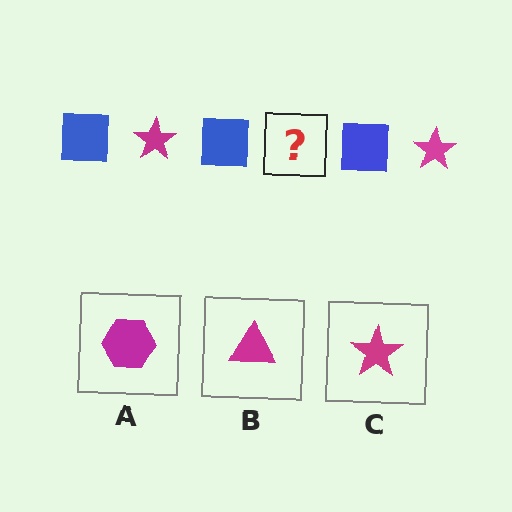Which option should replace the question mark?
Option C.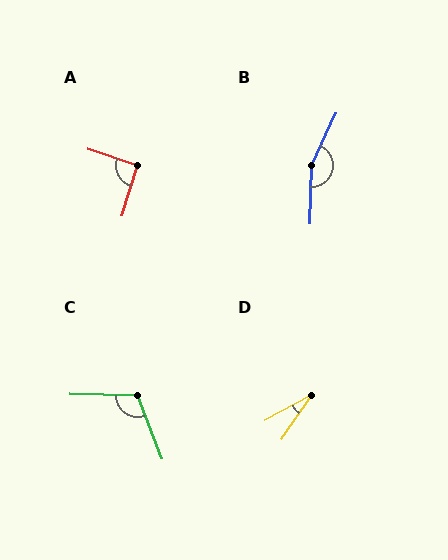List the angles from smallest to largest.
D (27°), A (91°), C (113°), B (156°).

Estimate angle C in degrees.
Approximately 113 degrees.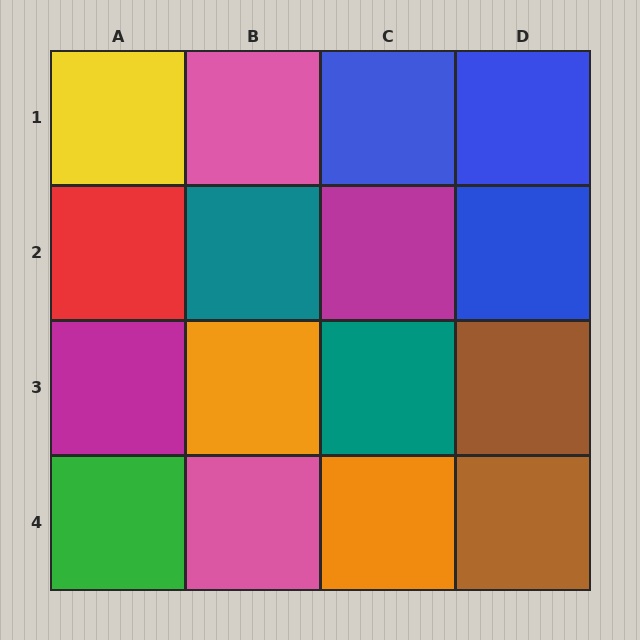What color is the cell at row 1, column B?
Pink.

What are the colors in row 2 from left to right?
Red, teal, magenta, blue.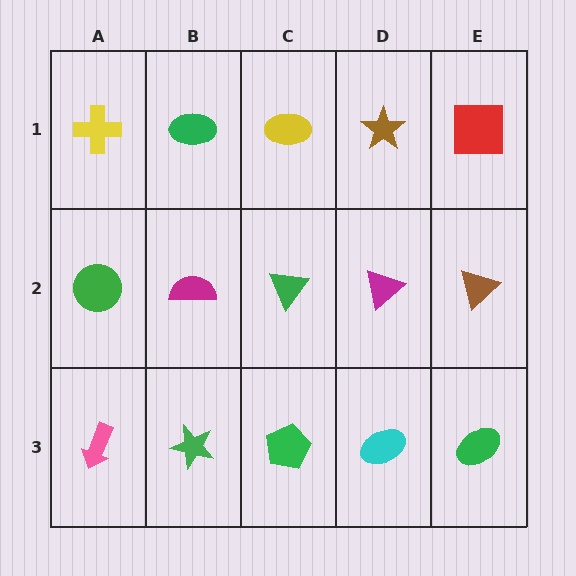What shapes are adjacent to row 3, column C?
A green triangle (row 2, column C), a green star (row 3, column B), a cyan ellipse (row 3, column D).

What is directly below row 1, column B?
A magenta semicircle.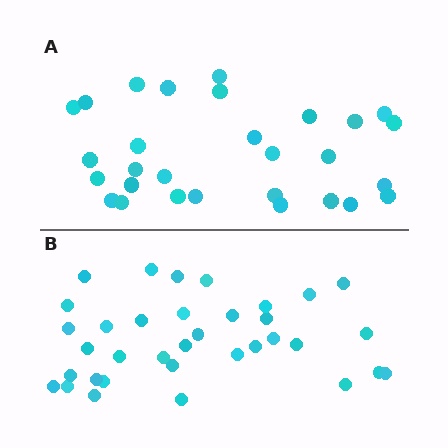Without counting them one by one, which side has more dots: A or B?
Region B (the bottom region) has more dots.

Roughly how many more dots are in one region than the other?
Region B has about 6 more dots than region A.